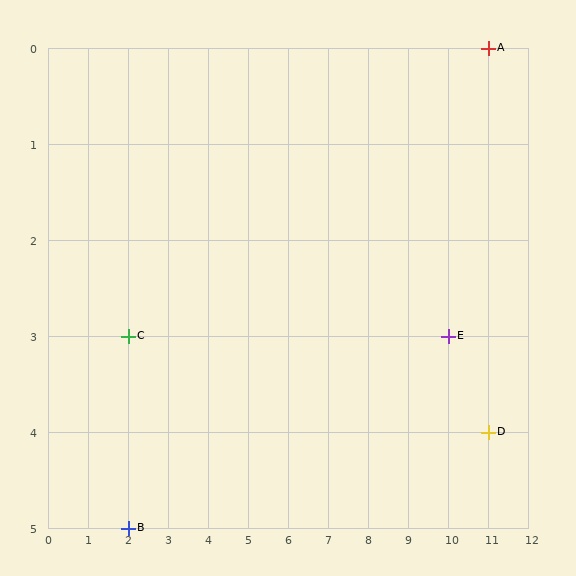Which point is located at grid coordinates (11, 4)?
Point D is at (11, 4).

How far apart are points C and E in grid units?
Points C and E are 8 columns apart.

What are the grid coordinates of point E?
Point E is at grid coordinates (10, 3).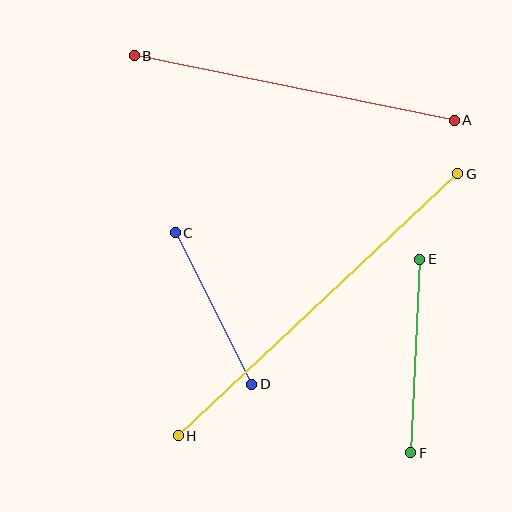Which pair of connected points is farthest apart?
Points G and H are farthest apart.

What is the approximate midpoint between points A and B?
The midpoint is at approximately (294, 88) pixels.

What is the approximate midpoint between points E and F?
The midpoint is at approximately (415, 356) pixels.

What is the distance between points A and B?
The distance is approximately 327 pixels.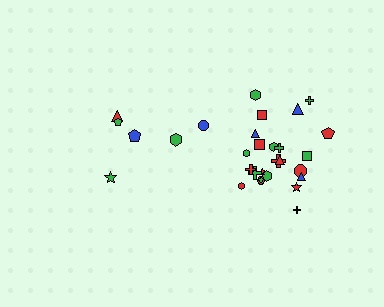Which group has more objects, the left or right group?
The right group.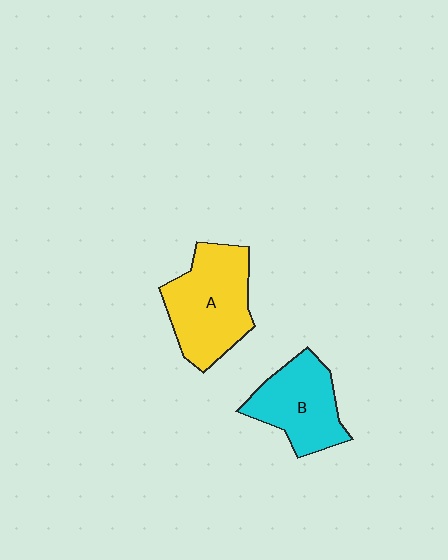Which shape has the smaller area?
Shape B (cyan).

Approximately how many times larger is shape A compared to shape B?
Approximately 1.3 times.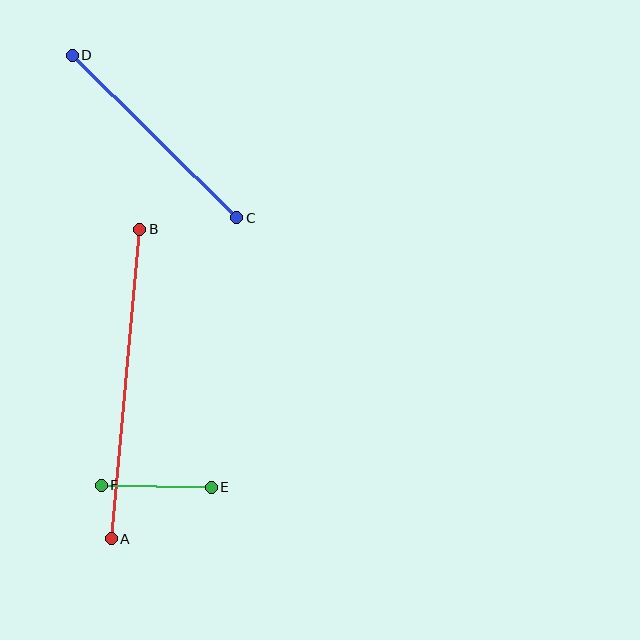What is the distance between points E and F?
The distance is approximately 110 pixels.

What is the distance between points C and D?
The distance is approximately 231 pixels.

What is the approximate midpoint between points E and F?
The midpoint is at approximately (156, 486) pixels.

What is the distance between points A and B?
The distance is approximately 311 pixels.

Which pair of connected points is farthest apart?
Points A and B are farthest apart.